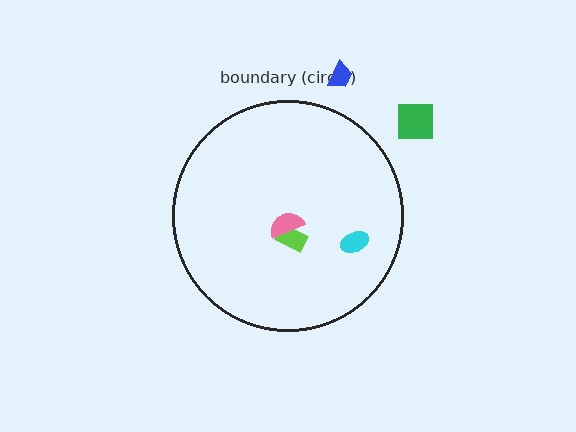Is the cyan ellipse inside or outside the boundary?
Inside.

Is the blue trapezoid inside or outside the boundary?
Outside.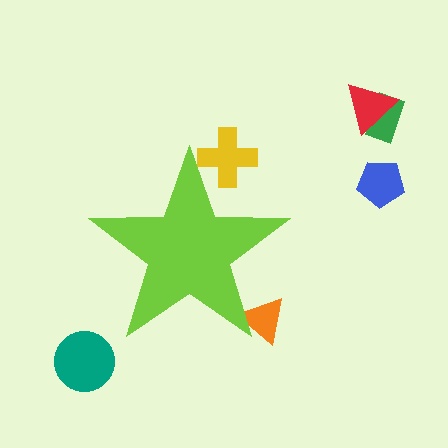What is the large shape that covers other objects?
A lime star.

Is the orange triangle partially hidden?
Yes, the orange triangle is partially hidden behind the lime star.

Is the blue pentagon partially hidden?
No, the blue pentagon is fully visible.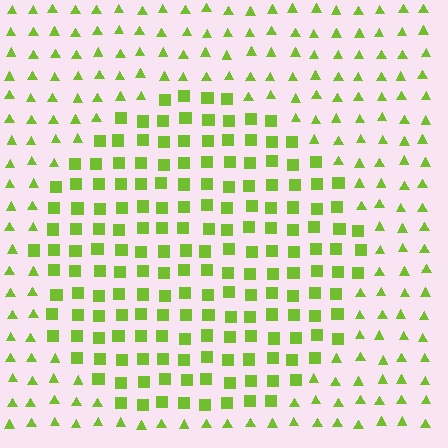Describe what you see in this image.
The image is filled with small lime elements arranged in a uniform grid. A circle-shaped region contains squares, while the surrounding area contains triangles. The boundary is defined purely by the change in element shape.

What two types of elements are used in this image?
The image uses squares inside the circle region and triangles outside it.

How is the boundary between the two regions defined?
The boundary is defined by a change in element shape: squares inside vs. triangles outside. All elements share the same color and spacing.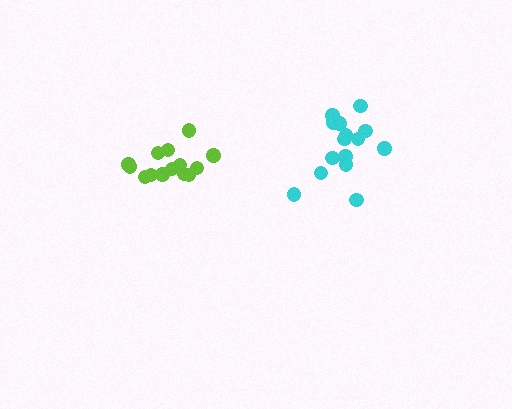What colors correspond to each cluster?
The clusters are colored: lime, cyan.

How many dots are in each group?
Group 1: 14 dots, Group 2: 15 dots (29 total).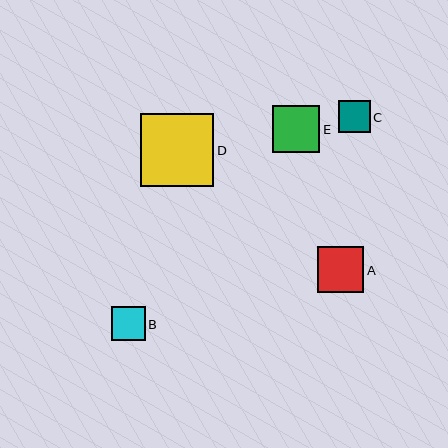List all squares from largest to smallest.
From largest to smallest: D, E, A, B, C.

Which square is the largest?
Square D is the largest with a size of approximately 73 pixels.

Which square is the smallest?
Square C is the smallest with a size of approximately 32 pixels.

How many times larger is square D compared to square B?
Square D is approximately 2.2 times the size of square B.